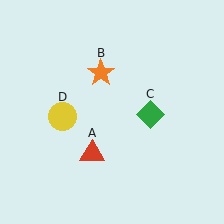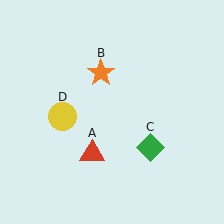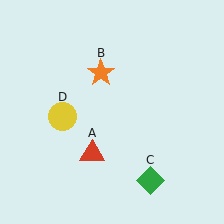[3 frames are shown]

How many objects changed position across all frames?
1 object changed position: green diamond (object C).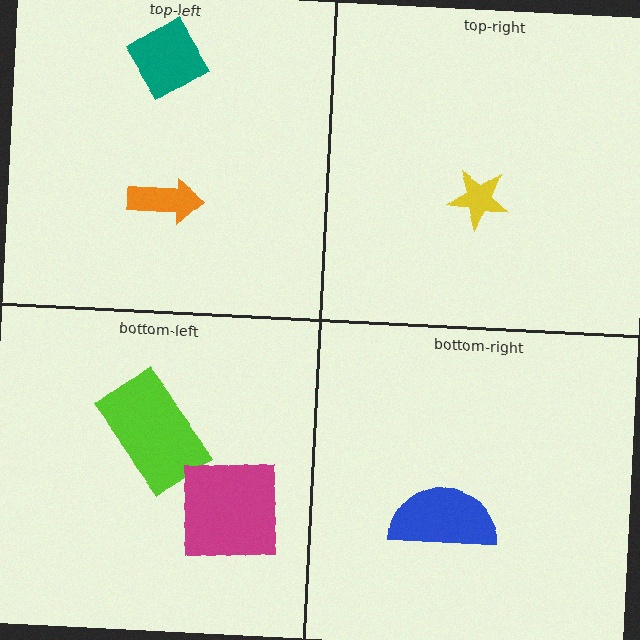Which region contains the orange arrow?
The top-left region.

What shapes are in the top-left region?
The teal diamond, the orange arrow.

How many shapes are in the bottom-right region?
1.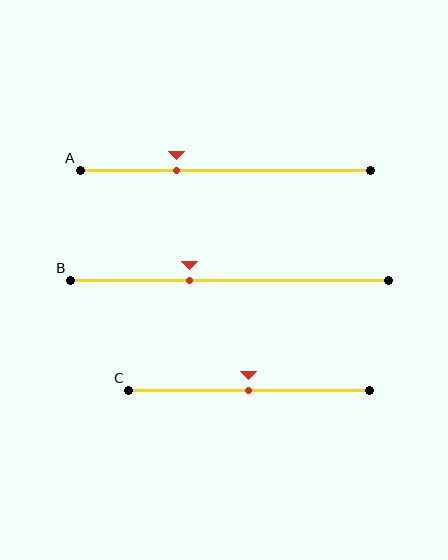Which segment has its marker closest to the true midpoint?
Segment C has its marker closest to the true midpoint.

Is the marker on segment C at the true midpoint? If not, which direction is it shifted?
Yes, the marker on segment C is at the true midpoint.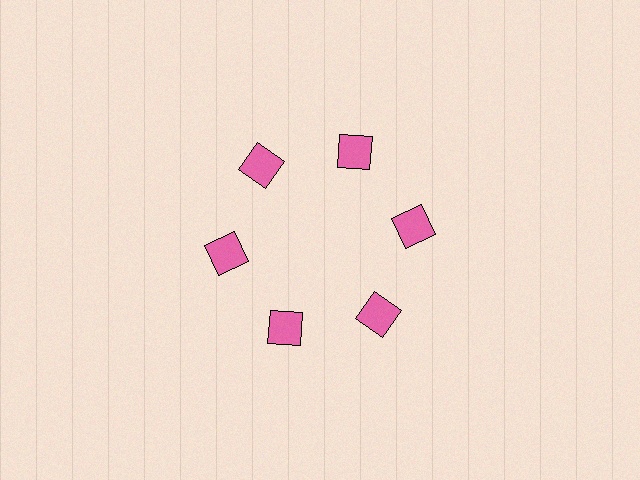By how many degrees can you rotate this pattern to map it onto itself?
The pattern maps onto itself every 60 degrees of rotation.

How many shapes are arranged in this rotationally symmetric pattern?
There are 6 shapes, arranged in 6 groups of 1.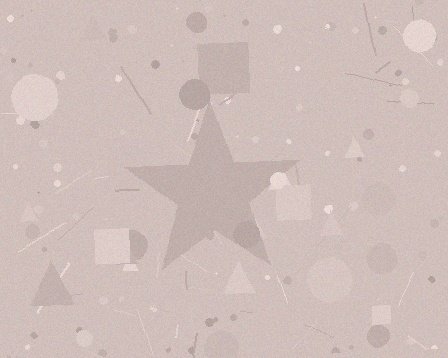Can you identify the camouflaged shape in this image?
The camouflaged shape is a star.